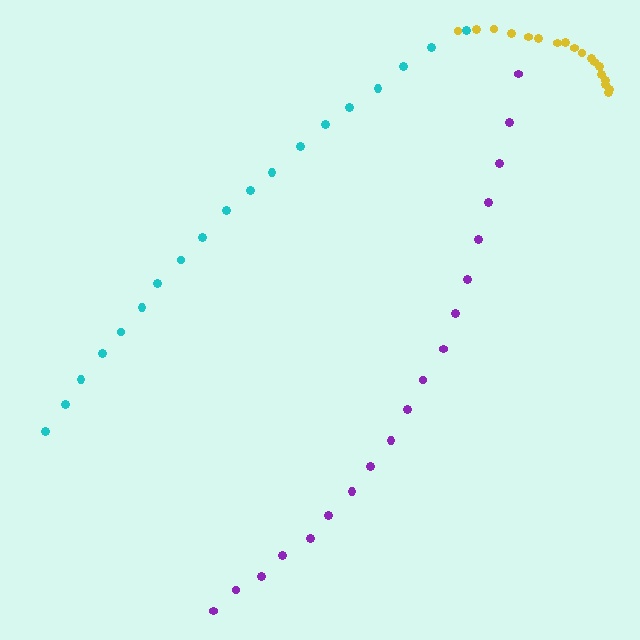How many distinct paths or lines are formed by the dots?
There are 3 distinct paths.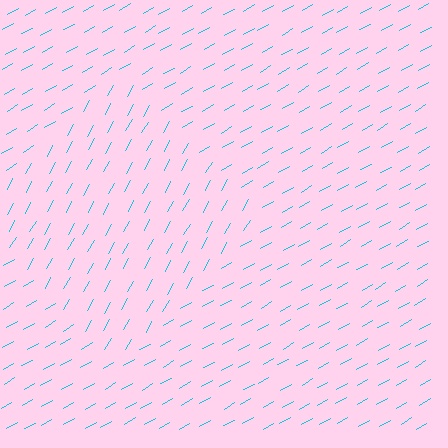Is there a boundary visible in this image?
Yes, there is a texture boundary formed by a change in line orientation.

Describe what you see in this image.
The image is filled with small cyan line segments. A diamond region in the image has lines oriented differently from the surrounding lines, creating a visible texture boundary.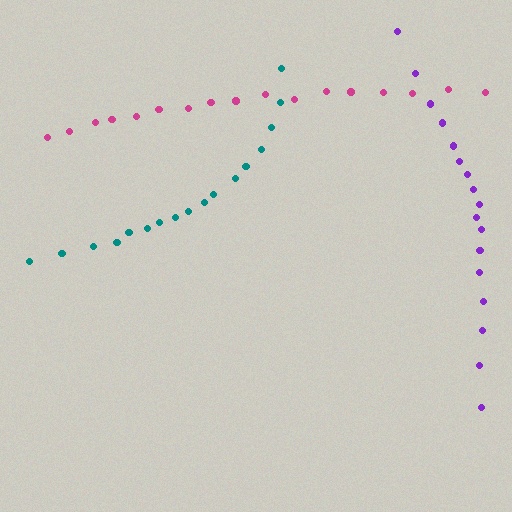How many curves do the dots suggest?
There are 3 distinct paths.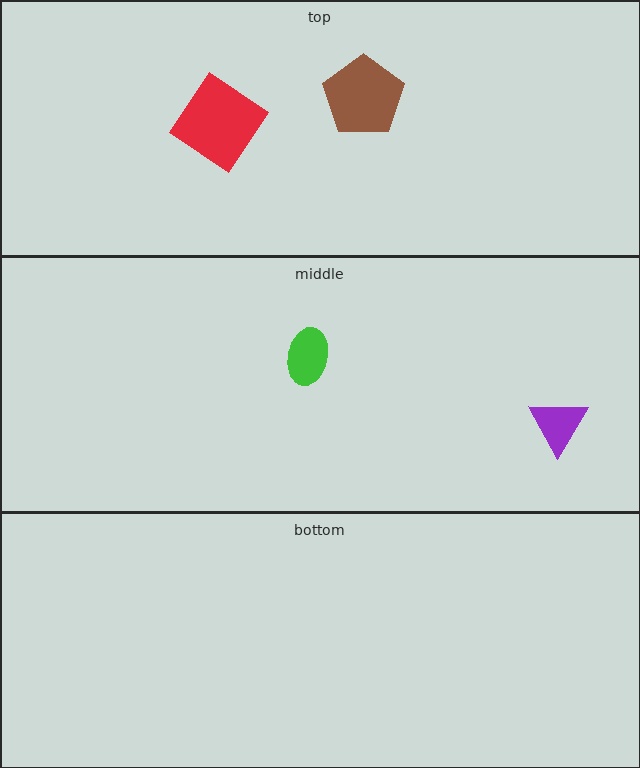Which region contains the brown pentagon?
The top region.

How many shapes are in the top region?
2.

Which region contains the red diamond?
The top region.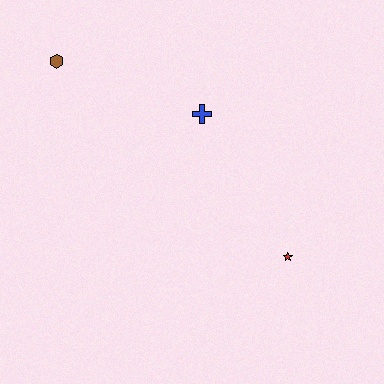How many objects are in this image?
There are 3 objects.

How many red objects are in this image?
There is 1 red object.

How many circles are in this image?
There are no circles.